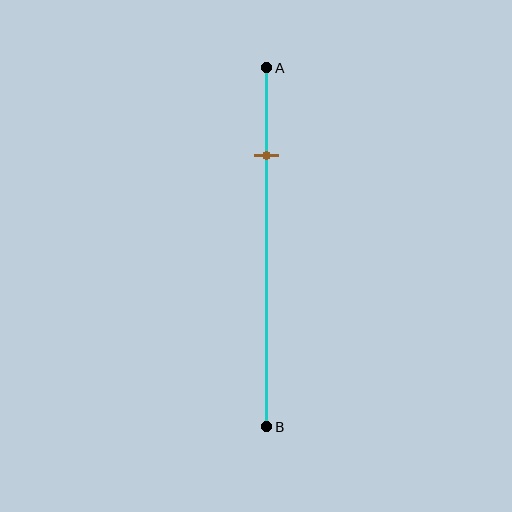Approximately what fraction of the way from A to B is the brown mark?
The brown mark is approximately 25% of the way from A to B.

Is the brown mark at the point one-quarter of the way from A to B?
Yes, the mark is approximately at the one-quarter point.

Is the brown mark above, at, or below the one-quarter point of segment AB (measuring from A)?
The brown mark is approximately at the one-quarter point of segment AB.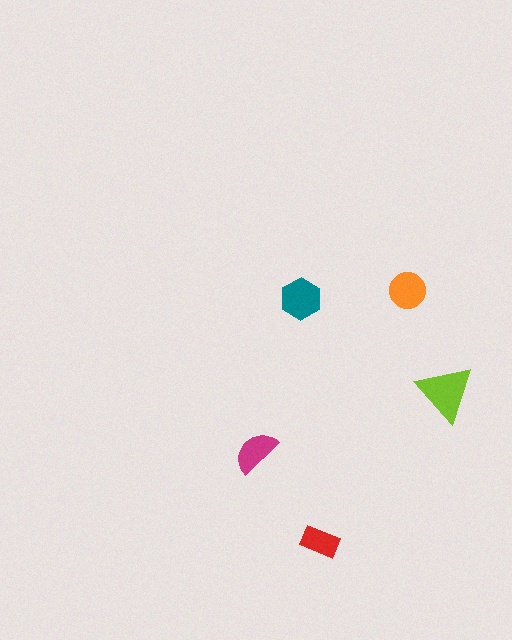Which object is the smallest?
The red rectangle.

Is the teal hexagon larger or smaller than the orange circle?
Larger.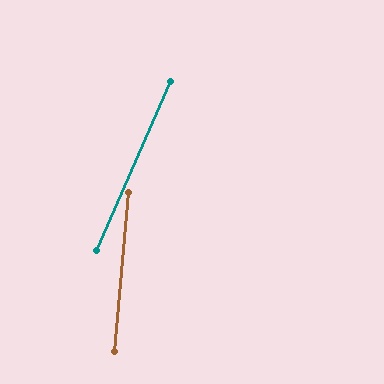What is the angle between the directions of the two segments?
Approximately 18 degrees.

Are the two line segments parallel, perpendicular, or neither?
Neither parallel nor perpendicular — they differ by about 18°.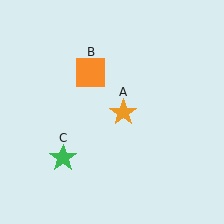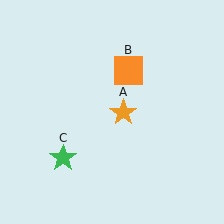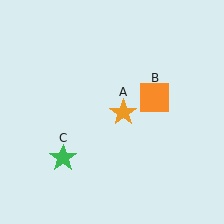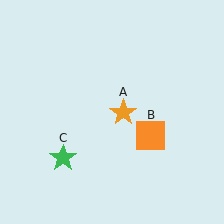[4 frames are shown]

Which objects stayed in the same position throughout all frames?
Orange star (object A) and green star (object C) remained stationary.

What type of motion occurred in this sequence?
The orange square (object B) rotated clockwise around the center of the scene.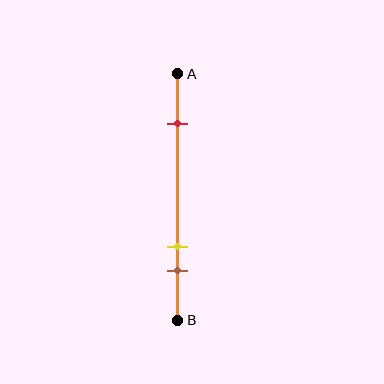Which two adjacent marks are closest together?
The yellow and brown marks are the closest adjacent pair.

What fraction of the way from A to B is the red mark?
The red mark is approximately 20% (0.2) of the way from A to B.